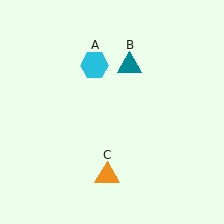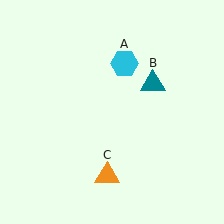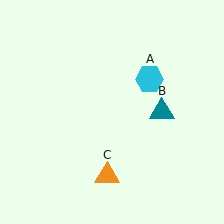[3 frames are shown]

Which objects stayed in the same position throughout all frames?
Orange triangle (object C) remained stationary.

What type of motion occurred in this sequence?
The cyan hexagon (object A), teal triangle (object B) rotated clockwise around the center of the scene.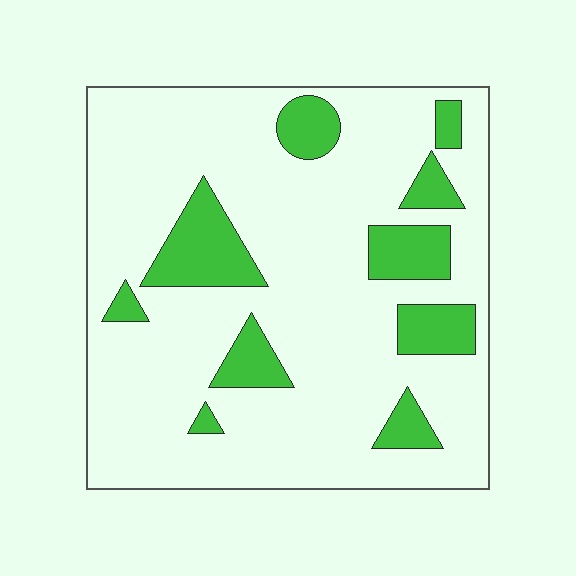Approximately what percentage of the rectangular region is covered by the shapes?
Approximately 20%.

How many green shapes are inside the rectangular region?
10.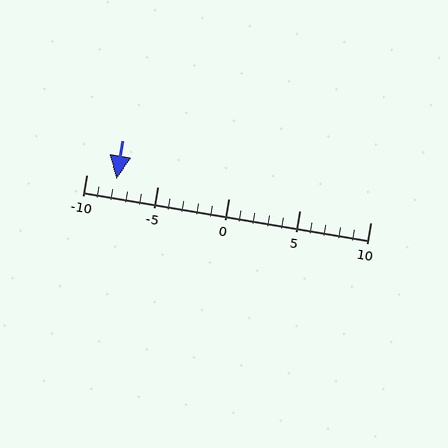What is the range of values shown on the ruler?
The ruler shows values from -10 to 10.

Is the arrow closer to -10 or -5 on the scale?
The arrow is closer to -10.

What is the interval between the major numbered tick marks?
The major tick marks are spaced 5 units apart.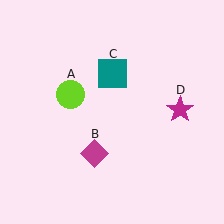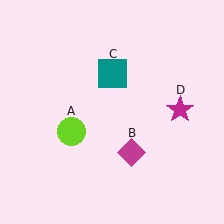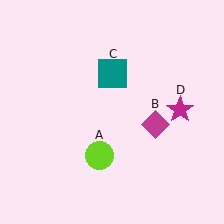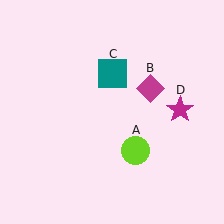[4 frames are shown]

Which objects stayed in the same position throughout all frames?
Teal square (object C) and magenta star (object D) remained stationary.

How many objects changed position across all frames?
2 objects changed position: lime circle (object A), magenta diamond (object B).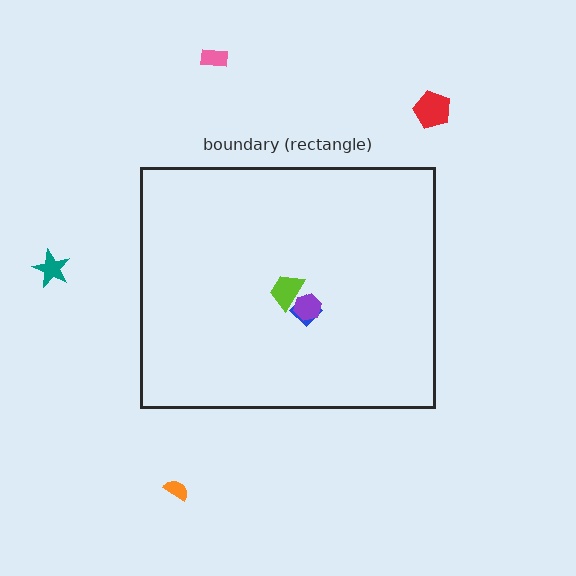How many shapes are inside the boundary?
3 inside, 4 outside.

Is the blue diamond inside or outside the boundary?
Inside.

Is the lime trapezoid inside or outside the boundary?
Inside.